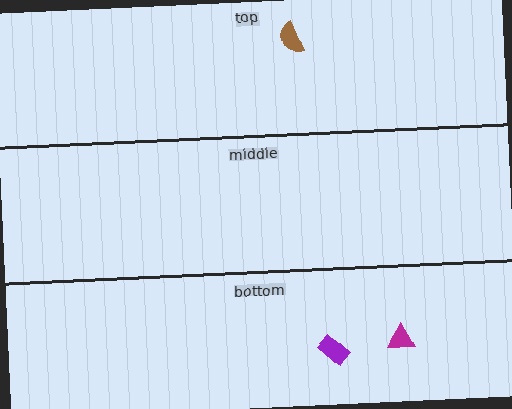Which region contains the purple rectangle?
The bottom region.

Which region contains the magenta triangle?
The bottom region.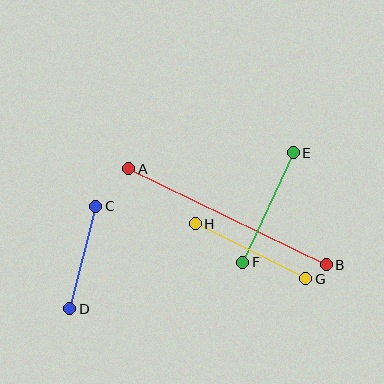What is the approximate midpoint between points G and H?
The midpoint is at approximately (250, 251) pixels.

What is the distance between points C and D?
The distance is approximately 106 pixels.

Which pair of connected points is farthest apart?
Points A and B are farthest apart.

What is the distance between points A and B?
The distance is approximately 220 pixels.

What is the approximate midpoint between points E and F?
The midpoint is at approximately (268, 207) pixels.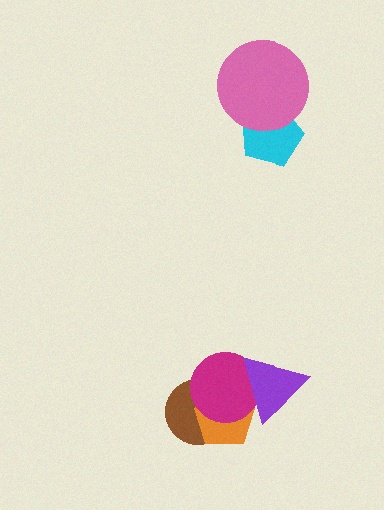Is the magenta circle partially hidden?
Yes, it is partially covered by another shape.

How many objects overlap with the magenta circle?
3 objects overlap with the magenta circle.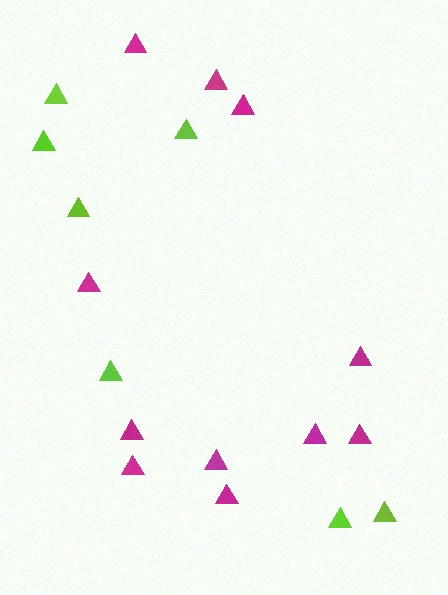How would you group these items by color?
There are 2 groups: one group of magenta triangles (11) and one group of lime triangles (7).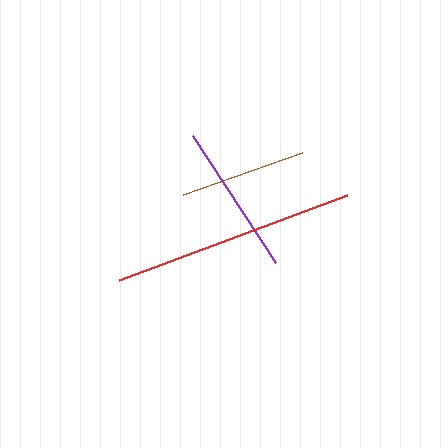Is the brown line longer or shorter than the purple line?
The purple line is longer than the brown line.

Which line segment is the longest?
The red line is the longest at approximately 243 pixels.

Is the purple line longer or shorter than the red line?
The red line is longer than the purple line.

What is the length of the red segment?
The red segment is approximately 243 pixels long.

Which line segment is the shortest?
The brown line is the shortest at approximately 126 pixels.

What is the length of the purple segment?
The purple segment is approximately 152 pixels long.